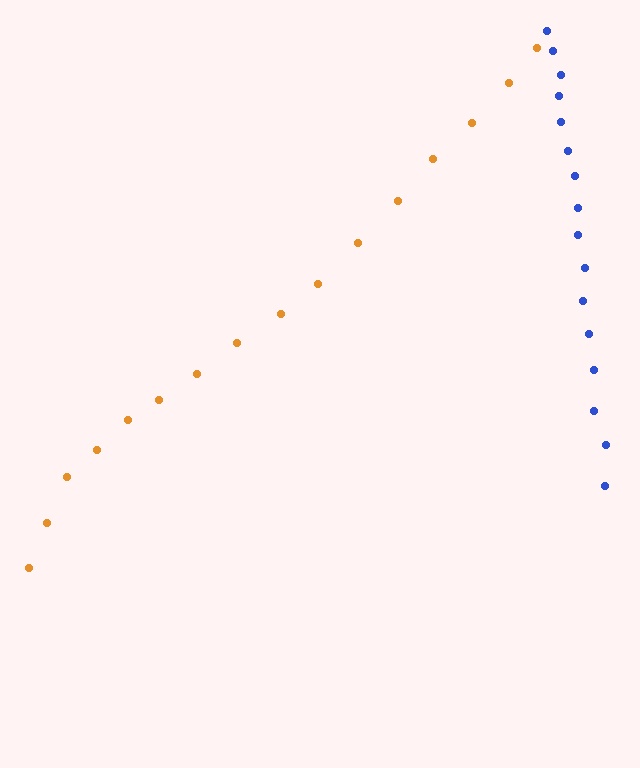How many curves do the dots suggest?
There are 2 distinct paths.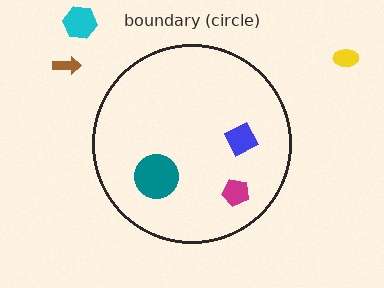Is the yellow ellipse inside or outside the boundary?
Outside.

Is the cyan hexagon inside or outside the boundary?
Outside.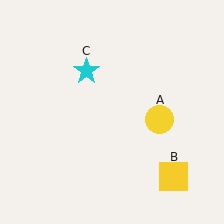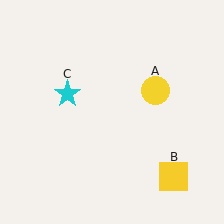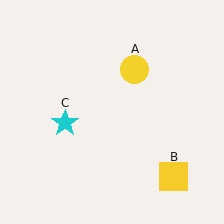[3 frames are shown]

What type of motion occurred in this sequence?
The yellow circle (object A), cyan star (object C) rotated counterclockwise around the center of the scene.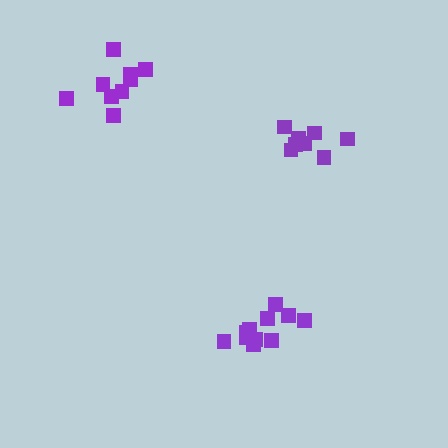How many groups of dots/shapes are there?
There are 3 groups.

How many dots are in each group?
Group 1: 9 dots, Group 2: 8 dots, Group 3: 11 dots (28 total).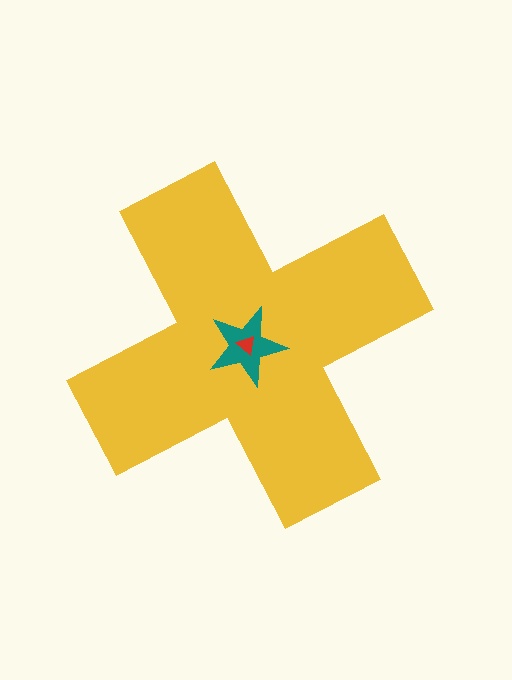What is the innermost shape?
The red triangle.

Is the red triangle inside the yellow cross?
Yes.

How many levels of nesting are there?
3.